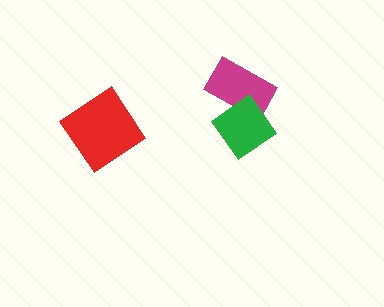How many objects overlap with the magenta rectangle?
1 object overlaps with the magenta rectangle.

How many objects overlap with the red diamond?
0 objects overlap with the red diamond.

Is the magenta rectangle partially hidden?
Yes, it is partially covered by another shape.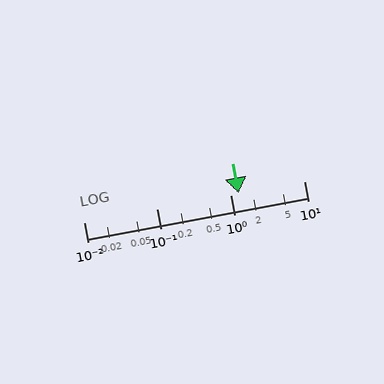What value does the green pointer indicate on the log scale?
The pointer indicates approximately 1.3.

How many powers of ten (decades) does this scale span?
The scale spans 3 decades, from 0.01 to 10.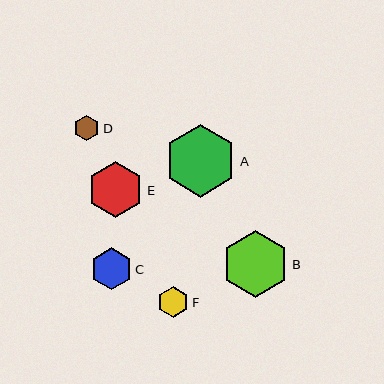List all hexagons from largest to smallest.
From largest to smallest: A, B, E, C, F, D.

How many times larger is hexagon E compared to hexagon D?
Hexagon E is approximately 2.2 times the size of hexagon D.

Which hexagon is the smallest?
Hexagon D is the smallest with a size of approximately 26 pixels.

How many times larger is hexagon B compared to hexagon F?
Hexagon B is approximately 2.1 times the size of hexagon F.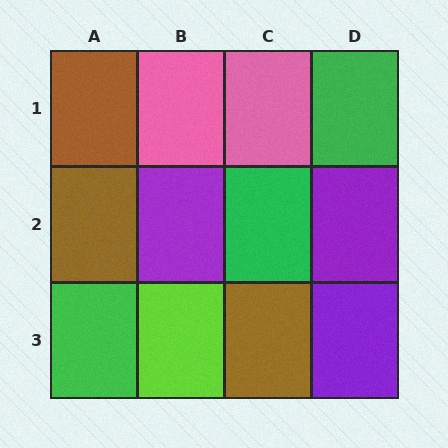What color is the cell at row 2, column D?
Purple.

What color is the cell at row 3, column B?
Lime.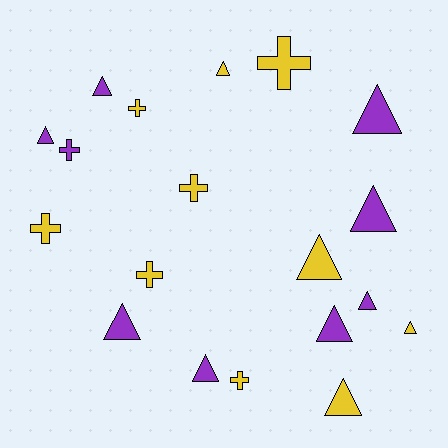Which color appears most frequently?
Yellow, with 10 objects.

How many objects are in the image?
There are 19 objects.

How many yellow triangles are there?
There are 4 yellow triangles.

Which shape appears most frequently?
Triangle, with 12 objects.